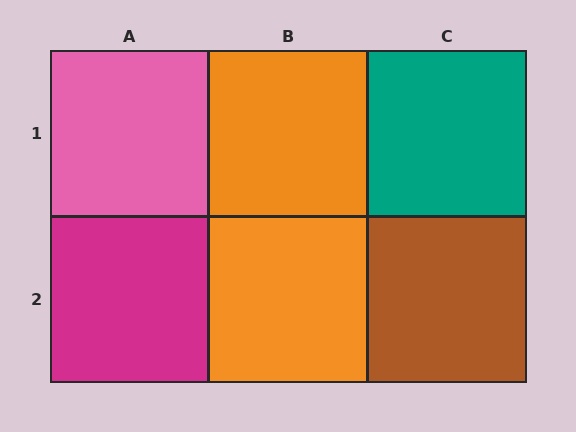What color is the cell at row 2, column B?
Orange.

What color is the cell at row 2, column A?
Magenta.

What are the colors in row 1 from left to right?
Pink, orange, teal.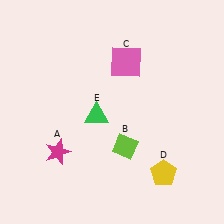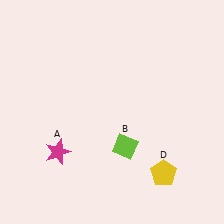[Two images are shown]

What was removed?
The pink square (C), the green triangle (E) were removed in Image 2.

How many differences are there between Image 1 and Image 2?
There are 2 differences between the two images.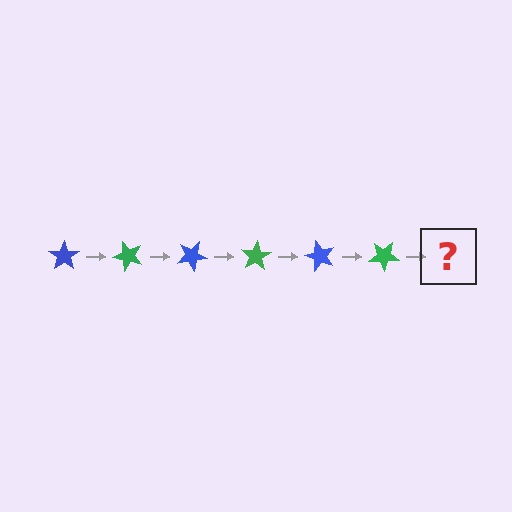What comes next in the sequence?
The next element should be a blue star, rotated 300 degrees from the start.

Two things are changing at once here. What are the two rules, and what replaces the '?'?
The two rules are that it rotates 50 degrees each step and the color cycles through blue and green. The '?' should be a blue star, rotated 300 degrees from the start.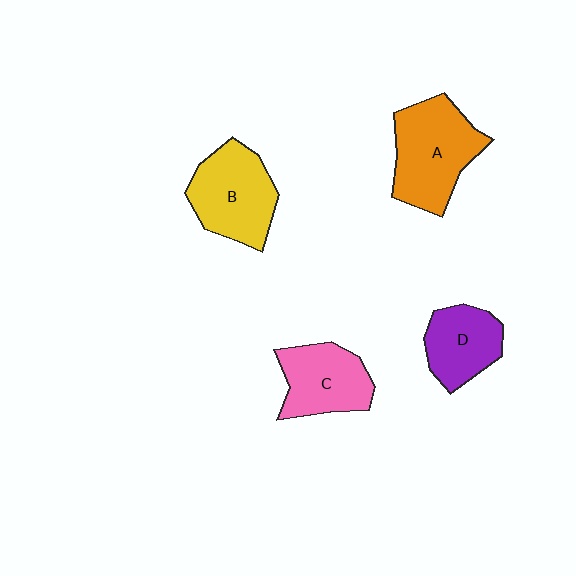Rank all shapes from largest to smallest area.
From largest to smallest: A (orange), B (yellow), C (pink), D (purple).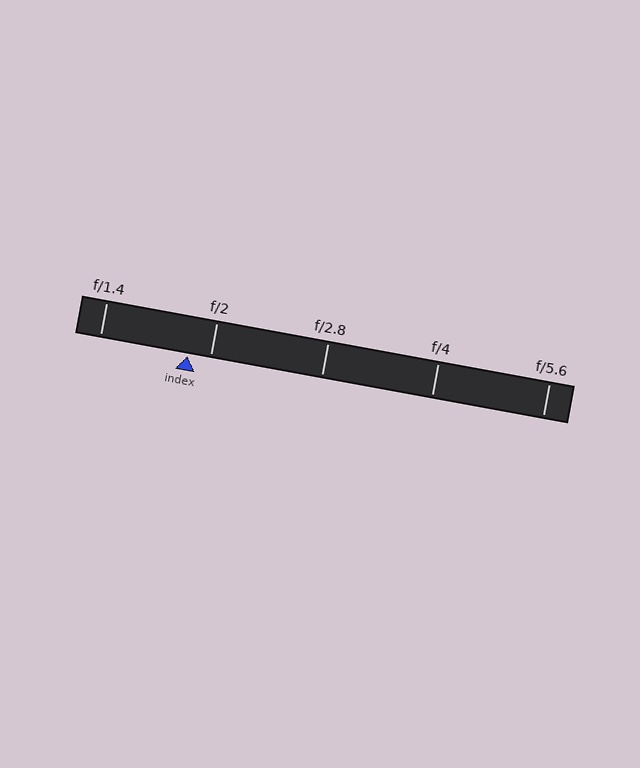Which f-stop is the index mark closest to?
The index mark is closest to f/2.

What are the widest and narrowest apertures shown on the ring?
The widest aperture shown is f/1.4 and the narrowest is f/5.6.